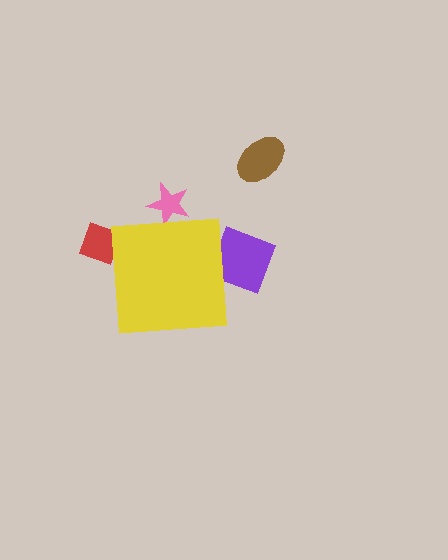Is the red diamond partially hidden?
Yes, the red diamond is partially hidden behind the yellow square.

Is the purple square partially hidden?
Yes, the purple square is partially hidden behind the yellow square.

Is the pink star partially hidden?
Yes, the pink star is partially hidden behind the yellow square.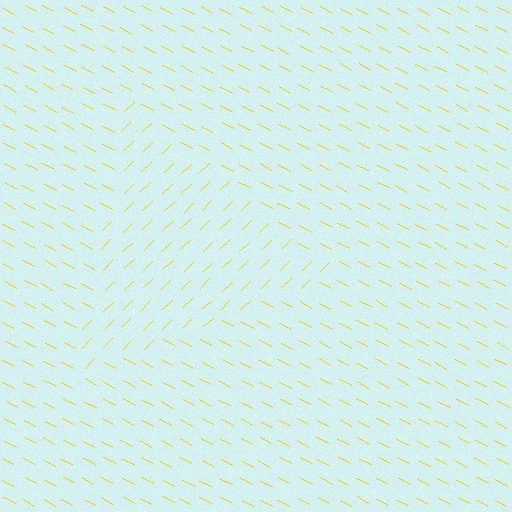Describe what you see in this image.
The image is filled with small yellow line segments. A triangle region in the image has lines oriented differently from the surrounding lines, creating a visible texture boundary.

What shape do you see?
I see a triangle.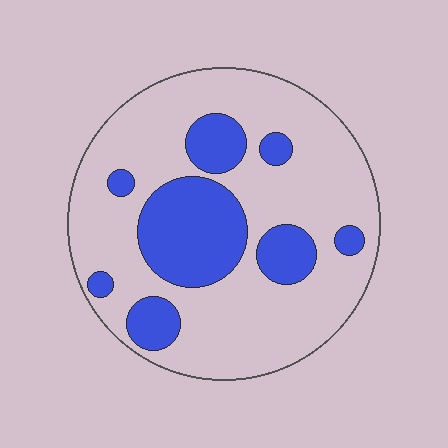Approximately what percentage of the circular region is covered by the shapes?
Approximately 25%.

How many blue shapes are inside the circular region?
8.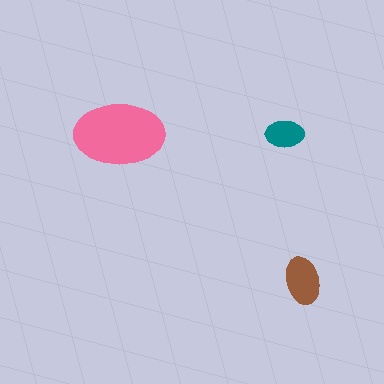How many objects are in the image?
There are 3 objects in the image.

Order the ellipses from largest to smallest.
the pink one, the brown one, the teal one.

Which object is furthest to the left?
The pink ellipse is leftmost.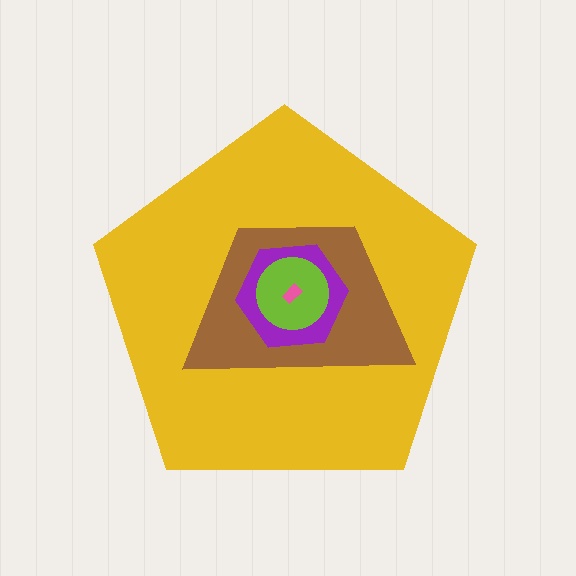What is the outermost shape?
The yellow pentagon.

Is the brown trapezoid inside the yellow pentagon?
Yes.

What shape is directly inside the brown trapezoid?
The purple hexagon.